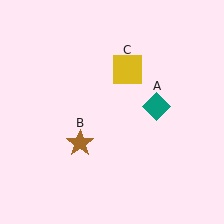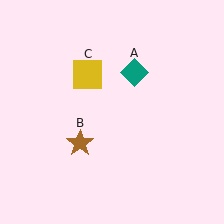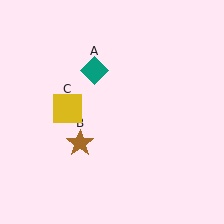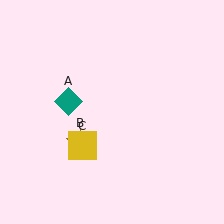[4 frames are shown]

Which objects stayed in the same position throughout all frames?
Brown star (object B) remained stationary.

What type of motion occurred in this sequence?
The teal diamond (object A), yellow square (object C) rotated counterclockwise around the center of the scene.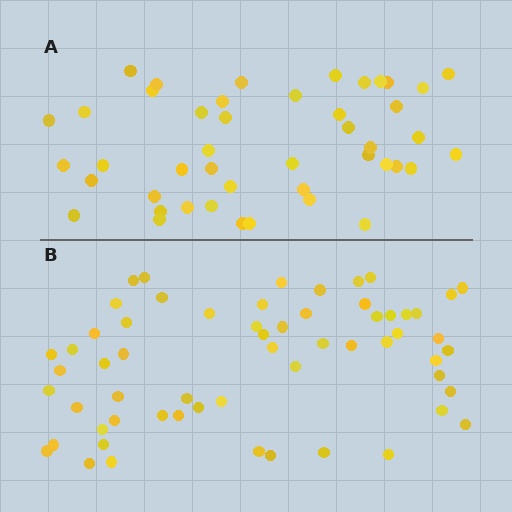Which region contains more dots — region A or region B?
Region B (the bottom region) has more dots.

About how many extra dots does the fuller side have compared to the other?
Region B has approximately 15 more dots than region A.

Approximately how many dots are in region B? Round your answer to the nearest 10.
About 60 dots.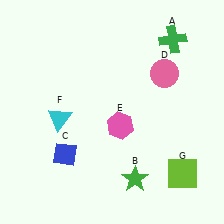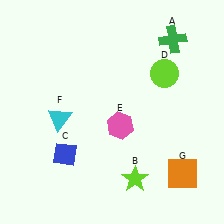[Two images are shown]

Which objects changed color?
B changed from green to lime. D changed from pink to lime. G changed from lime to orange.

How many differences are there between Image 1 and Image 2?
There are 3 differences between the two images.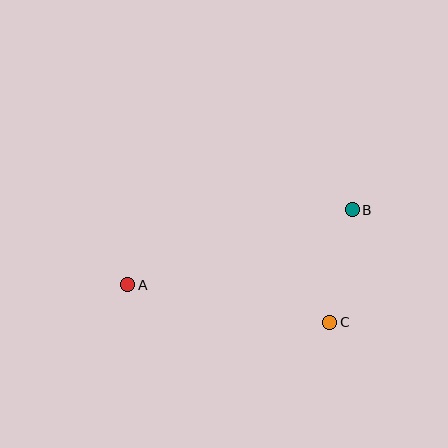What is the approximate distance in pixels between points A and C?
The distance between A and C is approximately 206 pixels.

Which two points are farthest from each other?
Points A and B are farthest from each other.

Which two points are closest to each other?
Points B and C are closest to each other.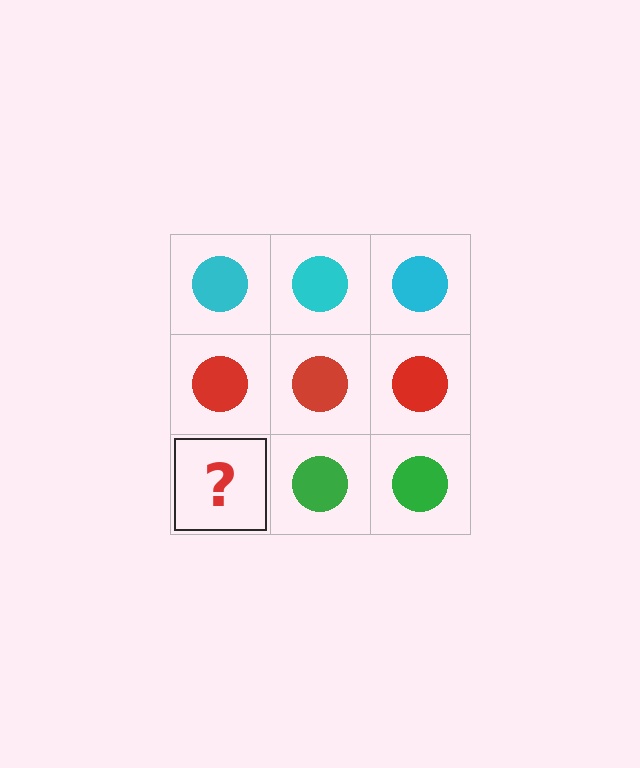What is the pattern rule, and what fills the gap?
The rule is that each row has a consistent color. The gap should be filled with a green circle.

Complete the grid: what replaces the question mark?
The question mark should be replaced with a green circle.